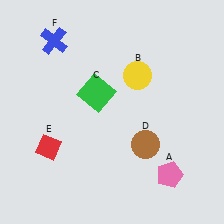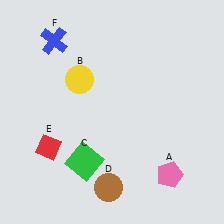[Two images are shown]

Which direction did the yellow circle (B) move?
The yellow circle (B) moved left.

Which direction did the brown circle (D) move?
The brown circle (D) moved down.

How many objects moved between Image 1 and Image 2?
3 objects moved between the two images.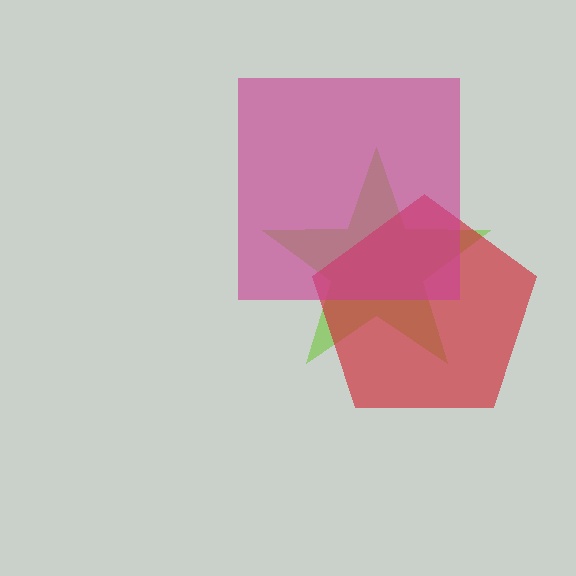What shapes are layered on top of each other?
The layered shapes are: a lime star, a red pentagon, a magenta square.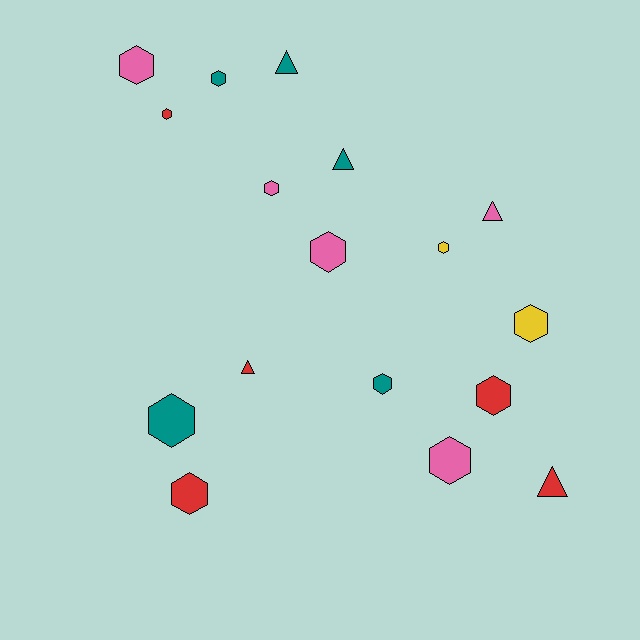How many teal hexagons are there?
There are 3 teal hexagons.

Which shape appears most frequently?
Hexagon, with 12 objects.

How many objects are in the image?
There are 17 objects.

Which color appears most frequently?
Teal, with 5 objects.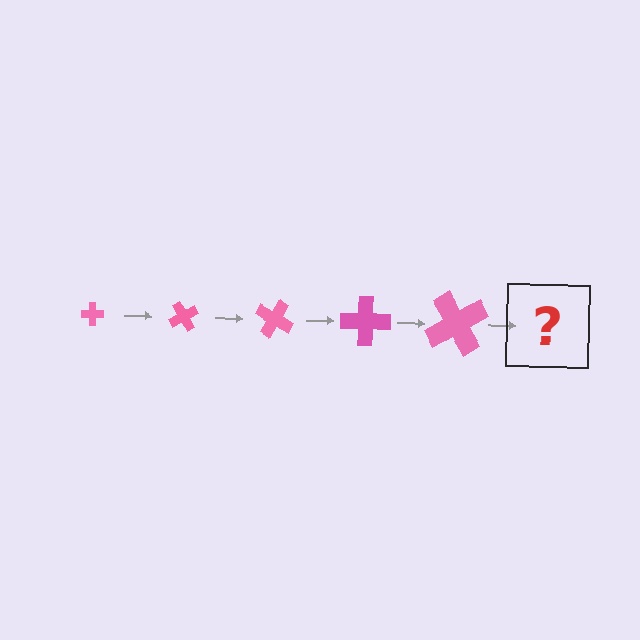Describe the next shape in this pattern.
It should be a cross, larger than the previous one and rotated 300 degrees from the start.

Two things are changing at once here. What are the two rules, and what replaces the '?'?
The two rules are that the cross grows larger each step and it rotates 60 degrees each step. The '?' should be a cross, larger than the previous one and rotated 300 degrees from the start.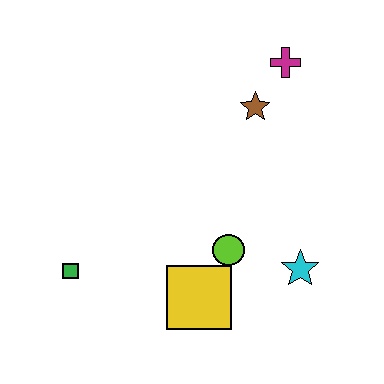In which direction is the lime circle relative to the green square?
The lime circle is to the right of the green square.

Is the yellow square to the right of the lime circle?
No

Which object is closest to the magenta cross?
The brown star is closest to the magenta cross.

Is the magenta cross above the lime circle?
Yes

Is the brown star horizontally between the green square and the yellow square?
No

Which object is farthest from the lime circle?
The magenta cross is farthest from the lime circle.